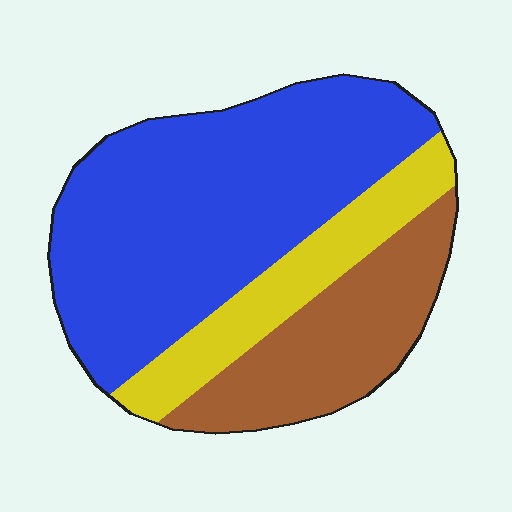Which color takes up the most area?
Blue, at roughly 55%.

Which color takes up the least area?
Yellow, at roughly 20%.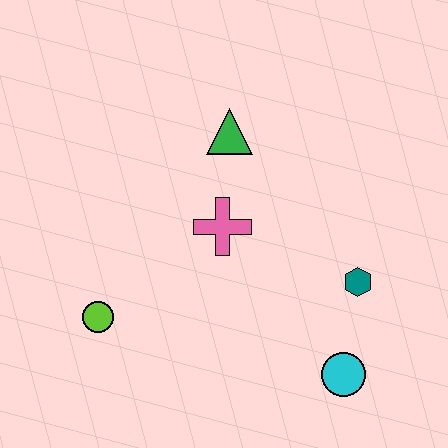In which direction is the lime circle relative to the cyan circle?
The lime circle is to the left of the cyan circle.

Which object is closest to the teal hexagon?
The cyan circle is closest to the teal hexagon.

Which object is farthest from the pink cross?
The cyan circle is farthest from the pink cross.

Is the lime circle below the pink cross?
Yes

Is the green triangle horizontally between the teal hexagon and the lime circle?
Yes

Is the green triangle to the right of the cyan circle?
No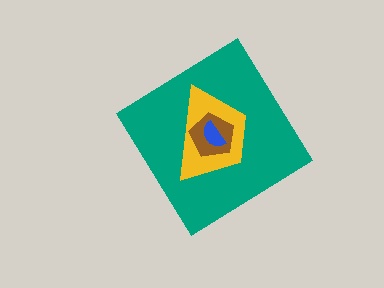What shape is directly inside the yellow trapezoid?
The brown pentagon.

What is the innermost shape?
The blue semicircle.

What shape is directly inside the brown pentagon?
The blue semicircle.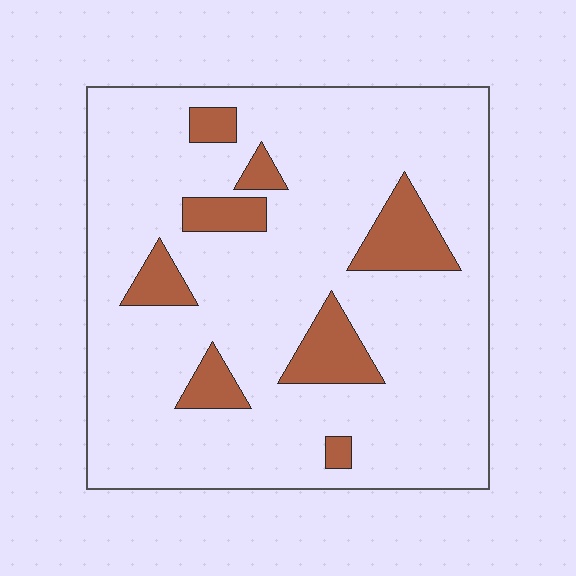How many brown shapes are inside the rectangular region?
8.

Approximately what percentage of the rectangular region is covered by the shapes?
Approximately 15%.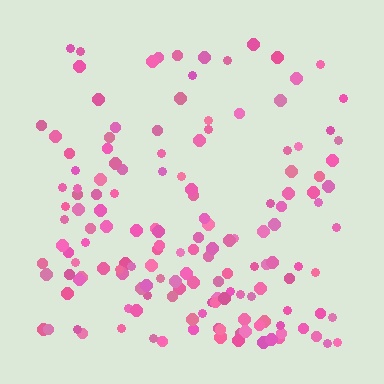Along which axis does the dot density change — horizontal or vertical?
Vertical.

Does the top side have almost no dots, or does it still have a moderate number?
Still a moderate number, just noticeably fewer than the bottom.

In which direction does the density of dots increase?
From top to bottom, with the bottom side densest.